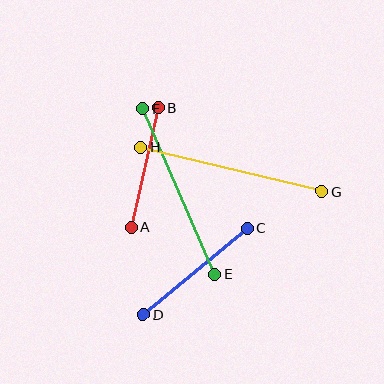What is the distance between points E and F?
The distance is approximately 180 pixels.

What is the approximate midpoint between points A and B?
The midpoint is at approximately (145, 167) pixels.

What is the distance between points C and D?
The distance is approximately 135 pixels.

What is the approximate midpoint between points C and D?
The midpoint is at approximately (195, 271) pixels.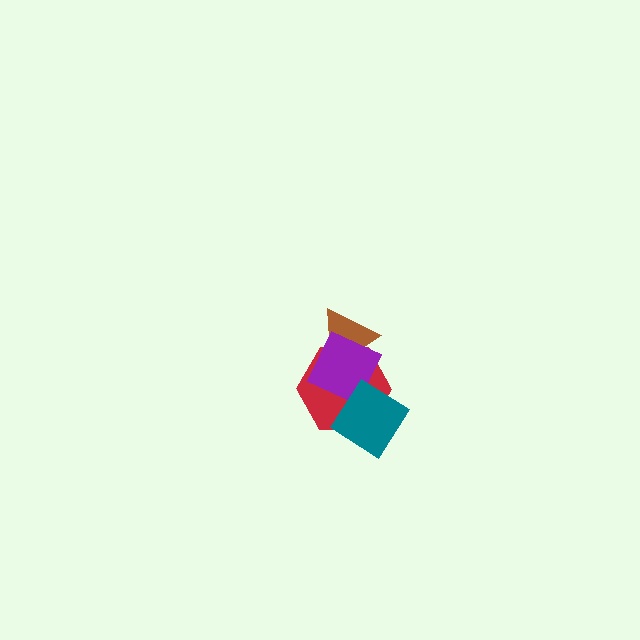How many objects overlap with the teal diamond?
2 objects overlap with the teal diamond.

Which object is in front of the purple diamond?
The teal diamond is in front of the purple diamond.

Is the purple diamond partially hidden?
Yes, it is partially covered by another shape.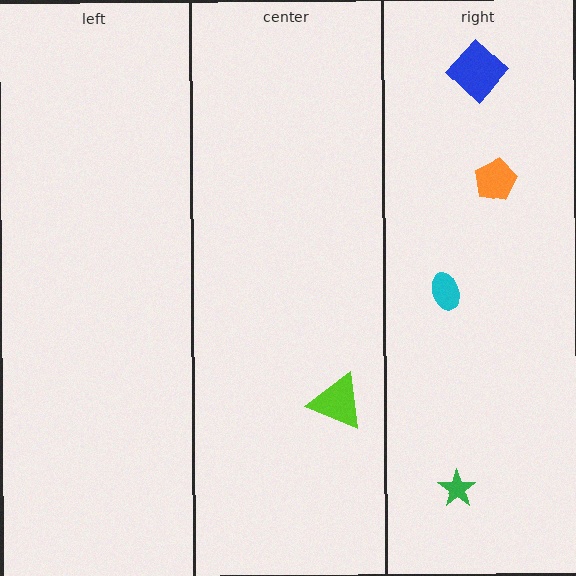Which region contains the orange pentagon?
The right region.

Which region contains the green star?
The right region.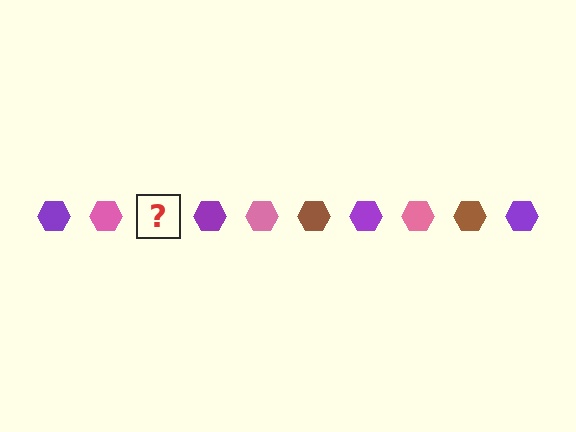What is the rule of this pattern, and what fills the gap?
The rule is that the pattern cycles through purple, pink, brown hexagons. The gap should be filled with a brown hexagon.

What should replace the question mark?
The question mark should be replaced with a brown hexagon.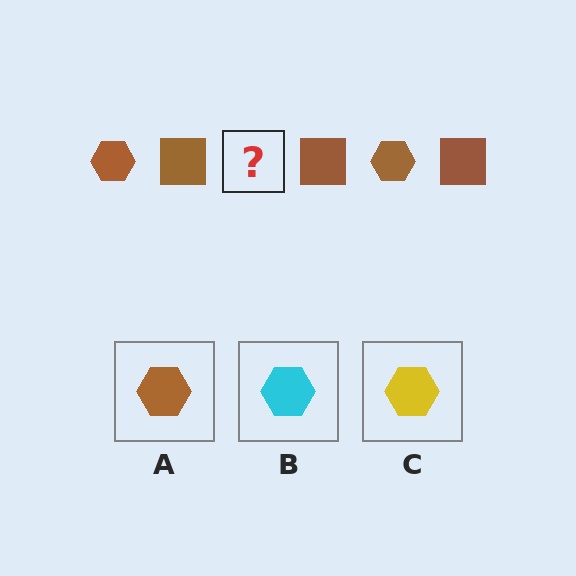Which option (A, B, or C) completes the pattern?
A.